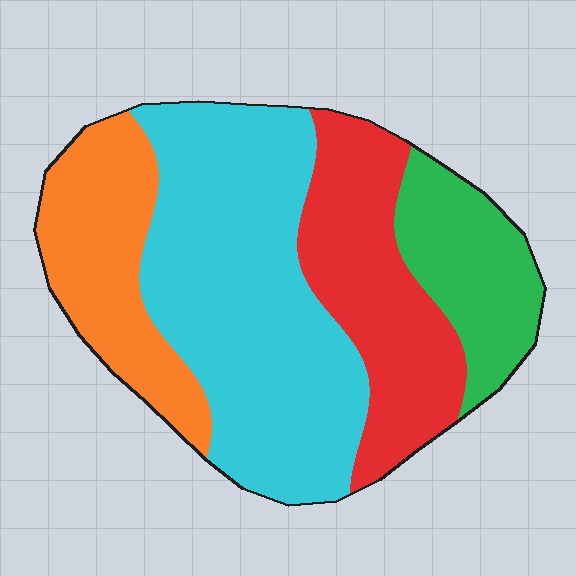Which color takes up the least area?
Green, at roughly 15%.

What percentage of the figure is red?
Red covers around 25% of the figure.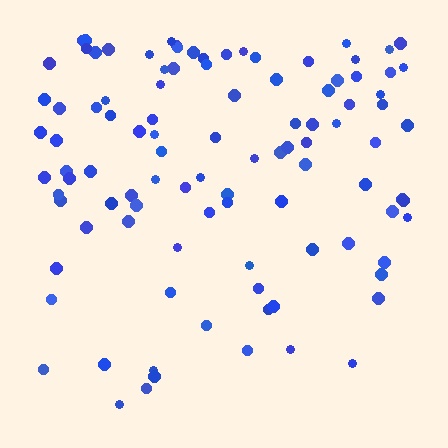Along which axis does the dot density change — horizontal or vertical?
Vertical.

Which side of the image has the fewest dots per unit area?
The bottom.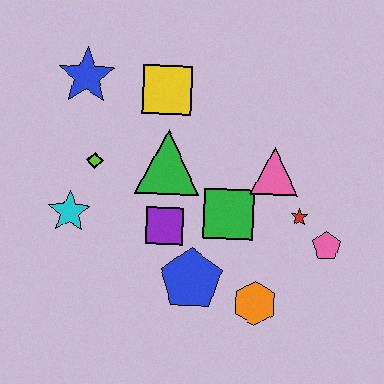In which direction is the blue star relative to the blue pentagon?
The blue star is above the blue pentagon.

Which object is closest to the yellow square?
The green triangle is closest to the yellow square.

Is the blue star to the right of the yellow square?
No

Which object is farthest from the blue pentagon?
The blue star is farthest from the blue pentagon.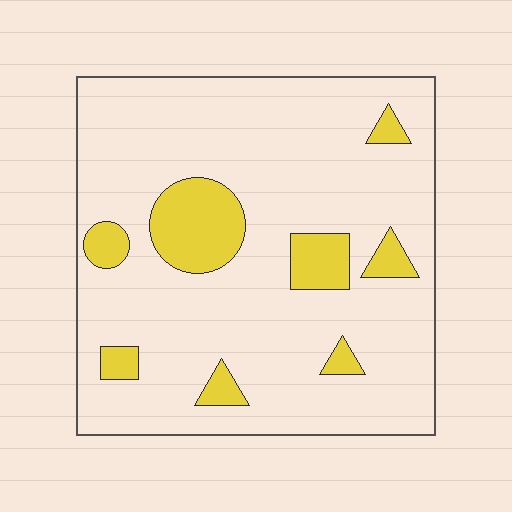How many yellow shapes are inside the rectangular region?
8.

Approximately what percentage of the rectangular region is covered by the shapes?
Approximately 15%.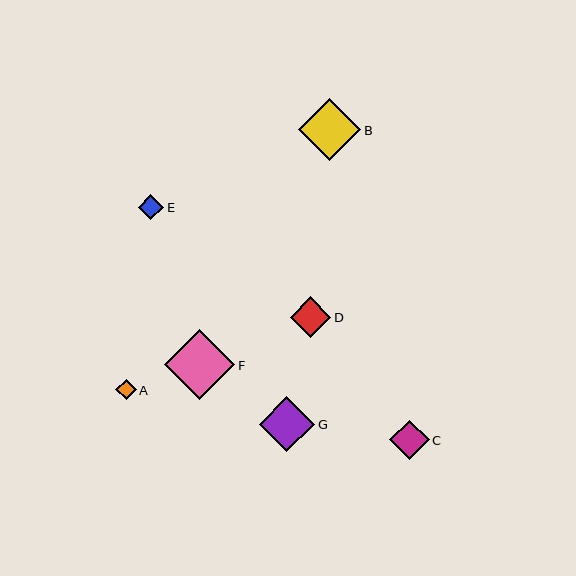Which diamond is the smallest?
Diamond A is the smallest with a size of approximately 21 pixels.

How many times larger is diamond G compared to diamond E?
Diamond G is approximately 2.2 times the size of diamond E.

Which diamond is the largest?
Diamond F is the largest with a size of approximately 70 pixels.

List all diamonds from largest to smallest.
From largest to smallest: F, B, G, D, C, E, A.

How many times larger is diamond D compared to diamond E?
Diamond D is approximately 1.6 times the size of diamond E.